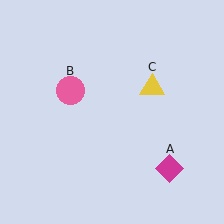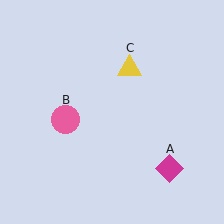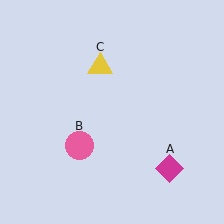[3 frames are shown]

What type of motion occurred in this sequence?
The pink circle (object B), yellow triangle (object C) rotated counterclockwise around the center of the scene.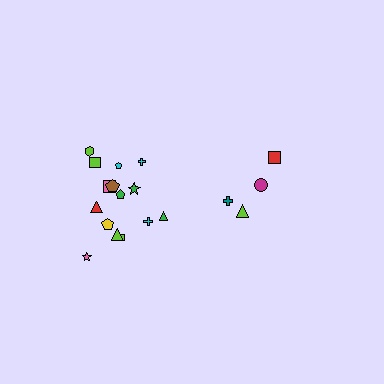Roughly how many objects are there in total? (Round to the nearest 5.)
Roughly 20 objects in total.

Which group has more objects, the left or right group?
The left group.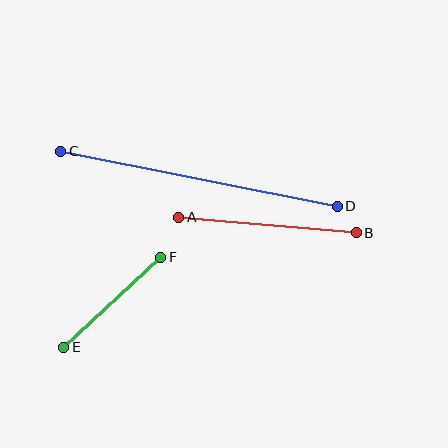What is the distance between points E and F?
The distance is approximately 133 pixels.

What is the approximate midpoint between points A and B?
The midpoint is at approximately (268, 225) pixels.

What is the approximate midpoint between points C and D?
The midpoint is at approximately (199, 179) pixels.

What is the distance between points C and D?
The distance is approximately 282 pixels.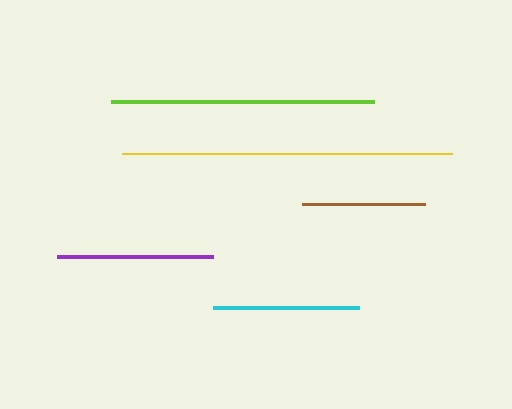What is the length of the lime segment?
The lime segment is approximately 263 pixels long.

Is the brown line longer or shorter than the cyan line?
The cyan line is longer than the brown line.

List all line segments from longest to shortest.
From longest to shortest: yellow, lime, purple, cyan, brown.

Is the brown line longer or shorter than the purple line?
The purple line is longer than the brown line.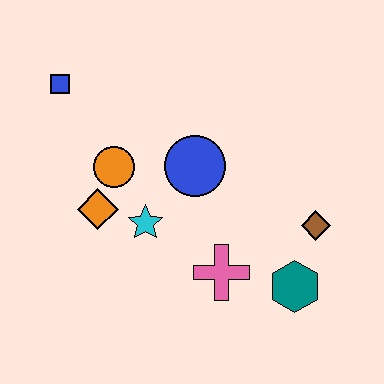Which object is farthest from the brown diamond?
The blue square is farthest from the brown diamond.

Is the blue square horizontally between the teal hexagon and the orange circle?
No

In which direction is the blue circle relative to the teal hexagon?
The blue circle is above the teal hexagon.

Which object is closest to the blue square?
The orange circle is closest to the blue square.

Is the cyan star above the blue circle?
No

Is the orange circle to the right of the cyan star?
No